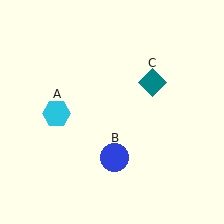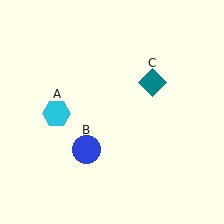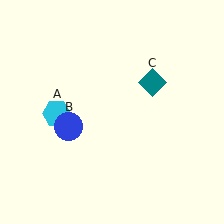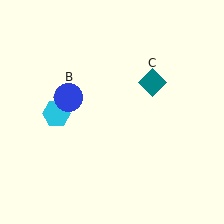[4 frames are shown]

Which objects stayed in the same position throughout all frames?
Cyan hexagon (object A) and teal diamond (object C) remained stationary.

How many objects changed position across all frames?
1 object changed position: blue circle (object B).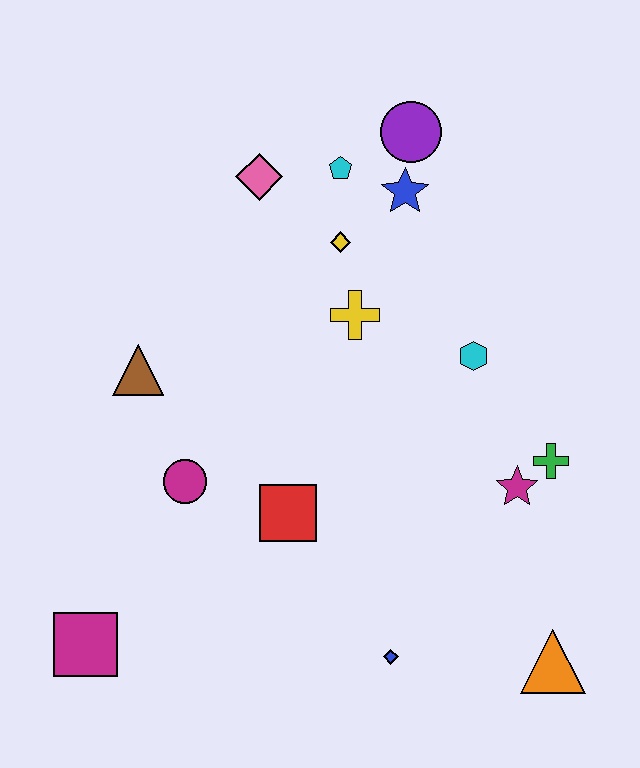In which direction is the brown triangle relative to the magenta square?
The brown triangle is above the magenta square.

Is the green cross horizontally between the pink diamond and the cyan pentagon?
No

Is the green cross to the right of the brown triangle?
Yes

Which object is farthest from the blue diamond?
The purple circle is farthest from the blue diamond.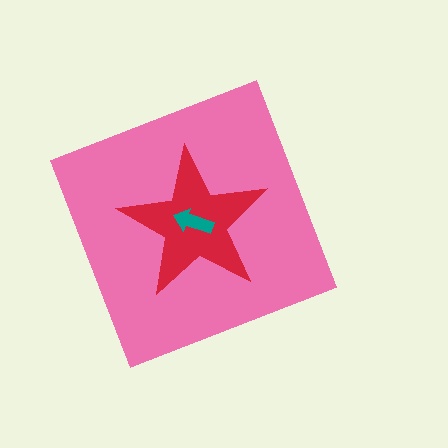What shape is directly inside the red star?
The teal arrow.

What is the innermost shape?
The teal arrow.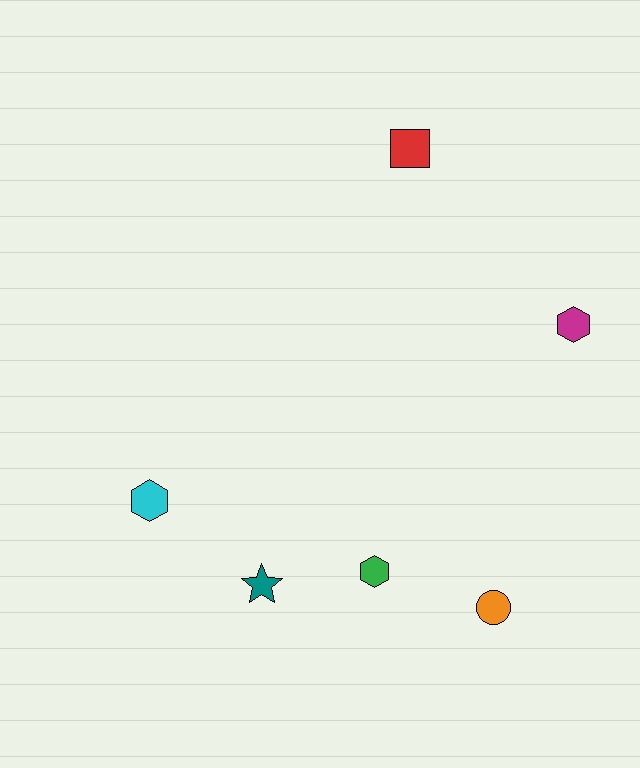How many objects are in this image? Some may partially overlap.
There are 6 objects.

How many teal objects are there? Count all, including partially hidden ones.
There is 1 teal object.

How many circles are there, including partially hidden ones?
There is 1 circle.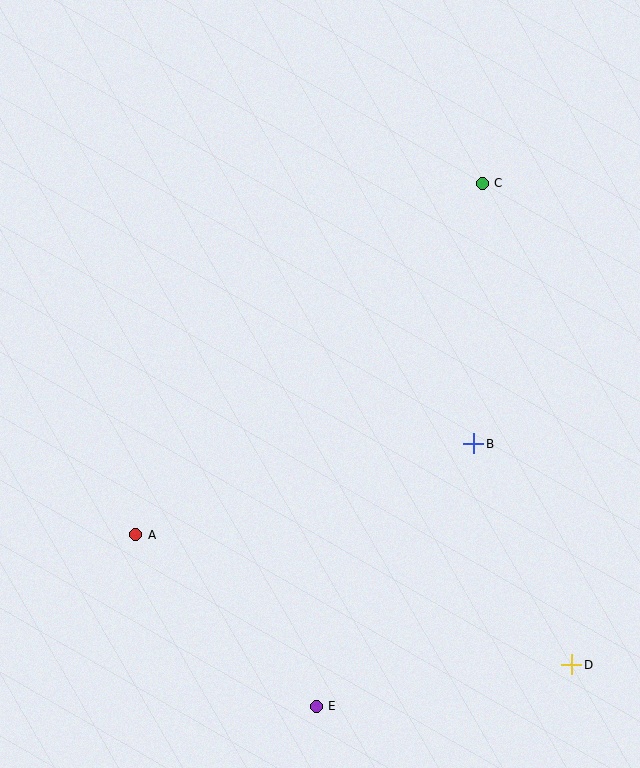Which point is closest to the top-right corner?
Point C is closest to the top-right corner.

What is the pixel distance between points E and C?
The distance between E and C is 548 pixels.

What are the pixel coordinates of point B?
Point B is at (474, 444).